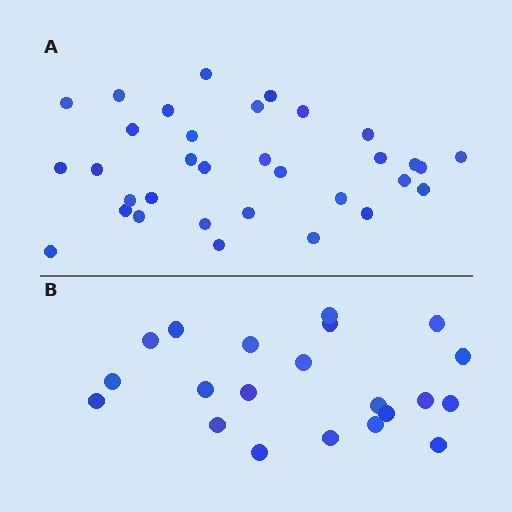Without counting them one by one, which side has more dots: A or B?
Region A (the top region) has more dots.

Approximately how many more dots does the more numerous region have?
Region A has roughly 12 or so more dots than region B.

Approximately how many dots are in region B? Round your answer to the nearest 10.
About 20 dots. (The exact count is 21, which rounds to 20.)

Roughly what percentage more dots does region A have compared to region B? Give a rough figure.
About 55% more.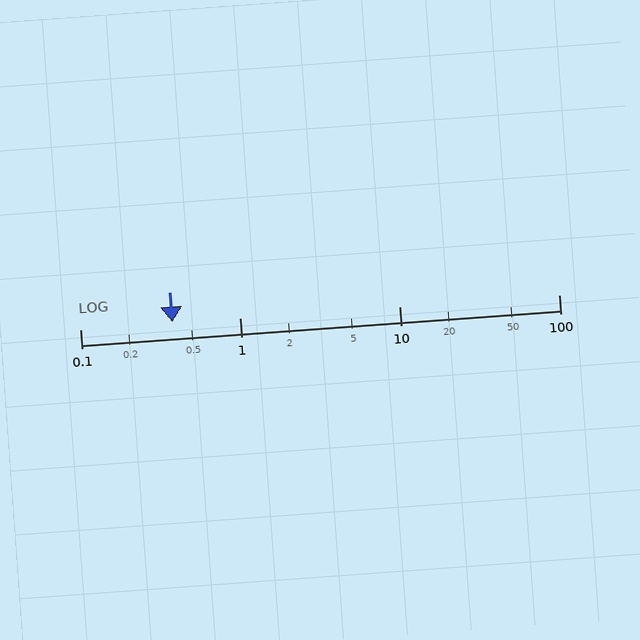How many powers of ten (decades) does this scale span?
The scale spans 3 decades, from 0.1 to 100.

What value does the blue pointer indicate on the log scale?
The pointer indicates approximately 0.38.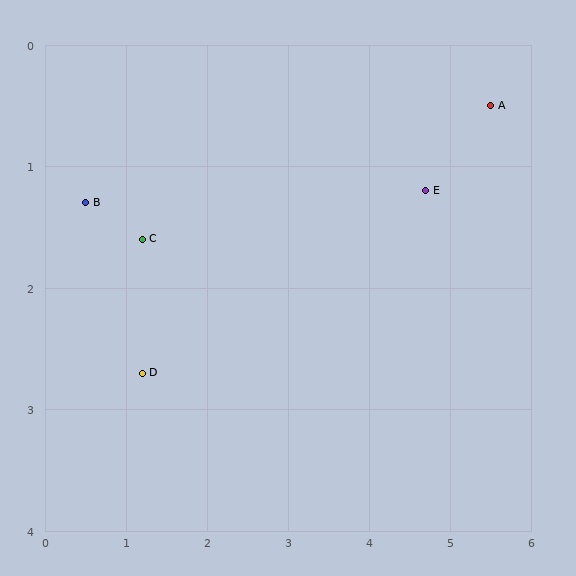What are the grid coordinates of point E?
Point E is at approximately (4.7, 1.2).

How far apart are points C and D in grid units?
Points C and D are about 1.1 grid units apart.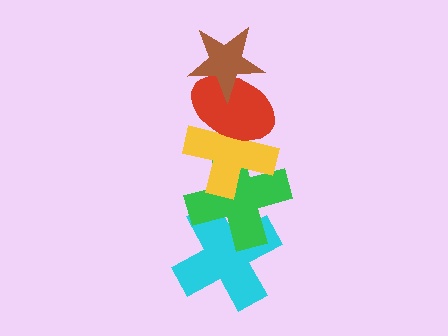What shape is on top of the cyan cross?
The green cross is on top of the cyan cross.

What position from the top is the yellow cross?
The yellow cross is 3rd from the top.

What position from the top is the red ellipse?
The red ellipse is 2nd from the top.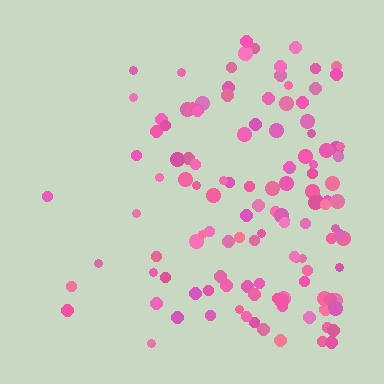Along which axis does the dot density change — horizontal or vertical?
Horizontal.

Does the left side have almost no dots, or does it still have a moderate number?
Still a moderate number, just noticeably fewer than the right.